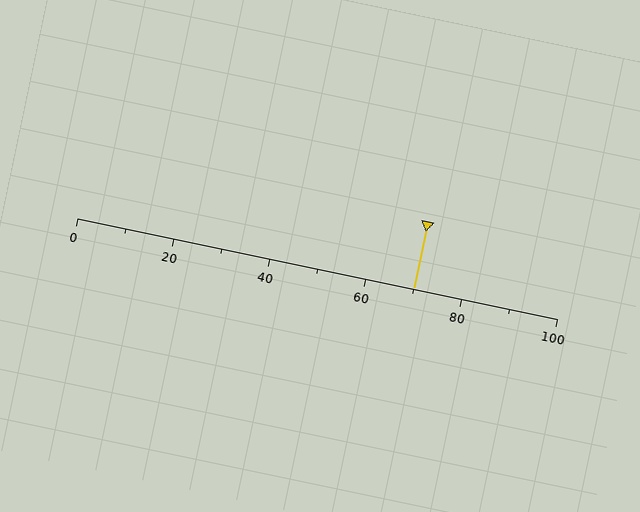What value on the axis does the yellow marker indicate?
The marker indicates approximately 70.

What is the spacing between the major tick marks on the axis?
The major ticks are spaced 20 apart.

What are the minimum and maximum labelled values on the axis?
The axis runs from 0 to 100.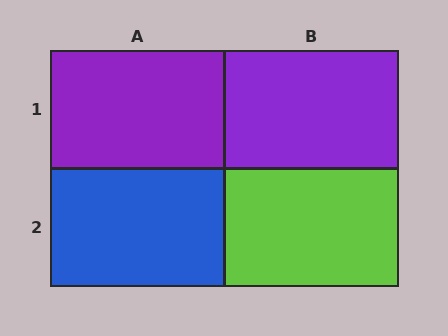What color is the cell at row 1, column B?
Purple.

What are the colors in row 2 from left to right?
Blue, lime.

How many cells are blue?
1 cell is blue.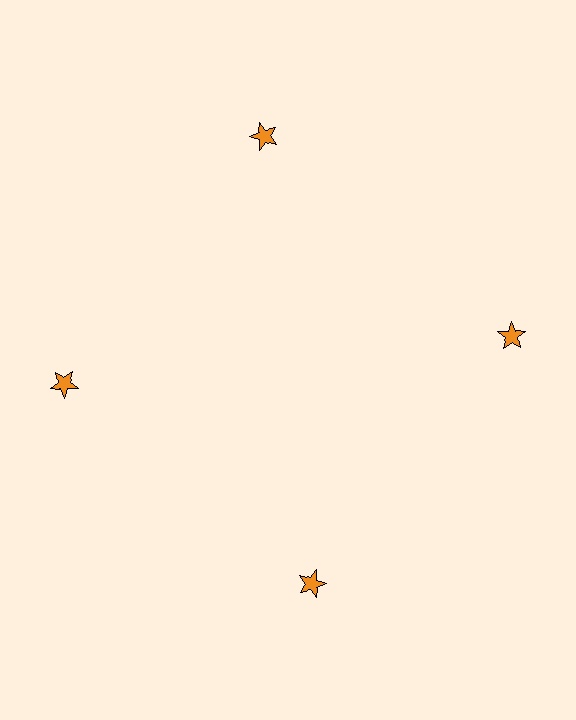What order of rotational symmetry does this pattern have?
This pattern has 4-fold rotational symmetry.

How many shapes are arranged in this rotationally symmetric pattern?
There are 4 shapes, arranged in 4 groups of 1.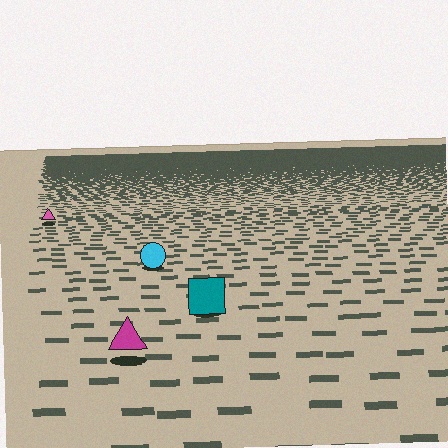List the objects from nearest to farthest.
From nearest to farthest: the magenta triangle, the teal square, the cyan circle, the pink triangle.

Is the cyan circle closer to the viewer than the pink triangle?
Yes. The cyan circle is closer — you can tell from the texture gradient: the ground texture is coarser near it.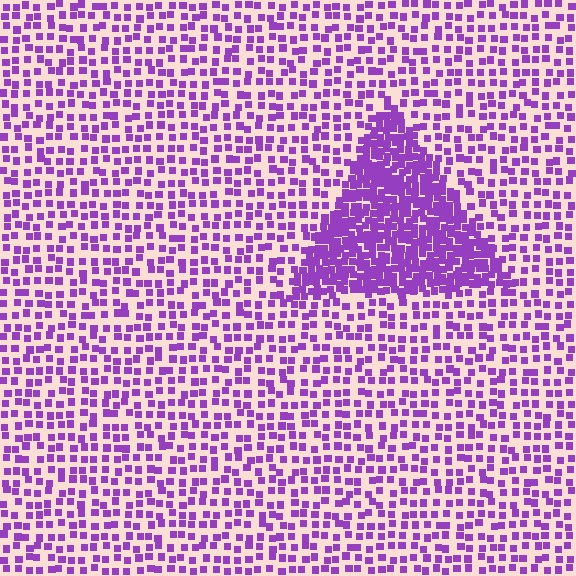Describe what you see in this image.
The image contains small purple elements arranged at two different densities. A triangle-shaped region is visible where the elements are more densely packed than the surrounding area.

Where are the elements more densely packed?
The elements are more densely packed inside the triangle boundary.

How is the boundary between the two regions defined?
The boundary is defined by a change in element density (approximately 2.5x ratio). All elements are the same color, size, and shape.